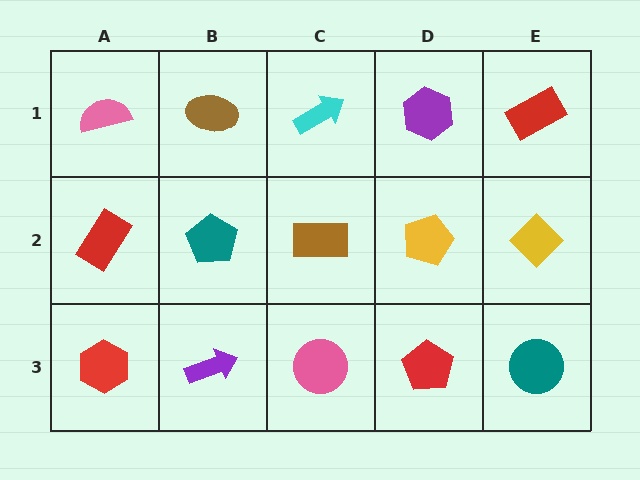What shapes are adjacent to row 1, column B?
A teal pentagon (row 2, column B), a pink semicircle (row 1, column A), a cyan arrow (row 1, column C).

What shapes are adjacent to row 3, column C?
A brown rectangle (row 2, column C), a purple arrow (row 3, column B), a red pentagon (row 3, column D).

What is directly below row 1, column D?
A yellow pentagon.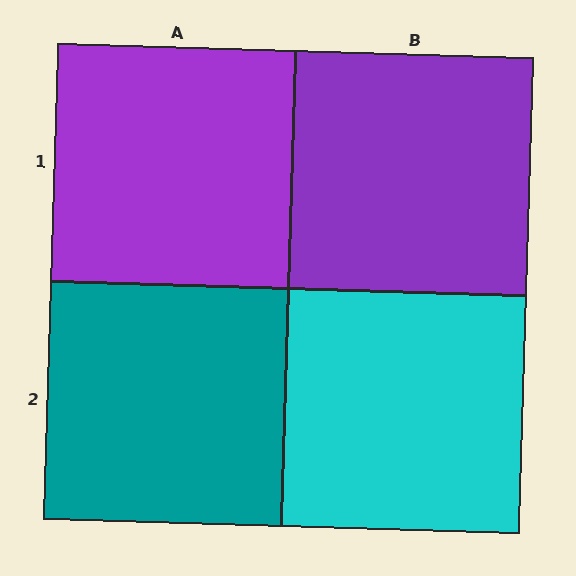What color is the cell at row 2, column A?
Teal.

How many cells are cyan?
1 cell is cyan.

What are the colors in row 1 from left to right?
Purple, purple.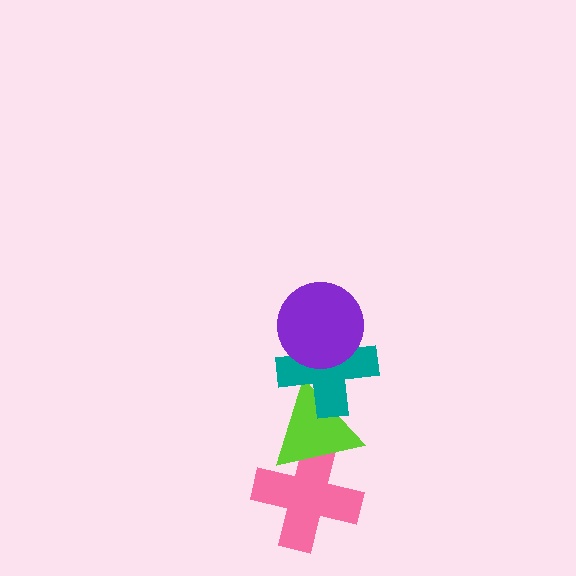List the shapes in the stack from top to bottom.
From top to bottom: the purple circle, the teal cross, the lime triangle, the pink cross.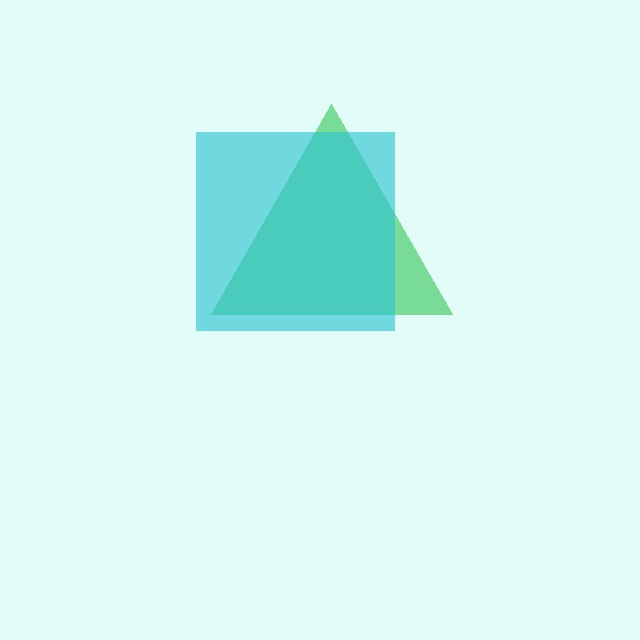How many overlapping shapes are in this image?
There are 2 overlapping shapes in the image.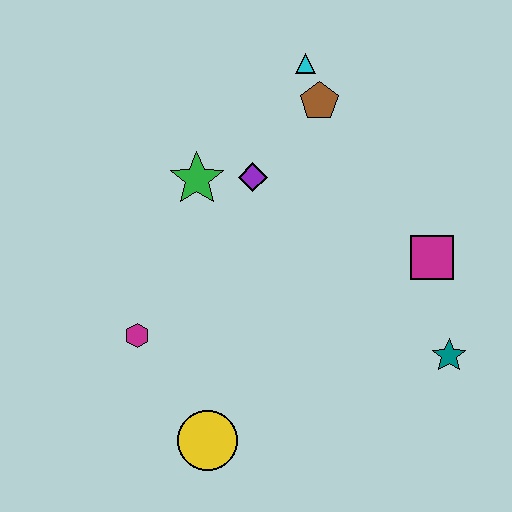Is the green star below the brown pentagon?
Yes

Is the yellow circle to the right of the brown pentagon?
No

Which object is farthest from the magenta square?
The magenta hexagon is farthest from the magenta square.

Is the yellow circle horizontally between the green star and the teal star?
Yes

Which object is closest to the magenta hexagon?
The yellow circle is closest to the magenta hexagon.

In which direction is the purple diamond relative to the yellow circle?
The purple diamond is above the yellow circle.